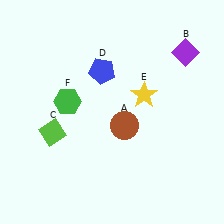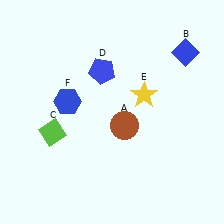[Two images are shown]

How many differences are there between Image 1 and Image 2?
There are 2 differences between the two images.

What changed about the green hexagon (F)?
In Image 1, F is green. In Image 2, it changed to blue.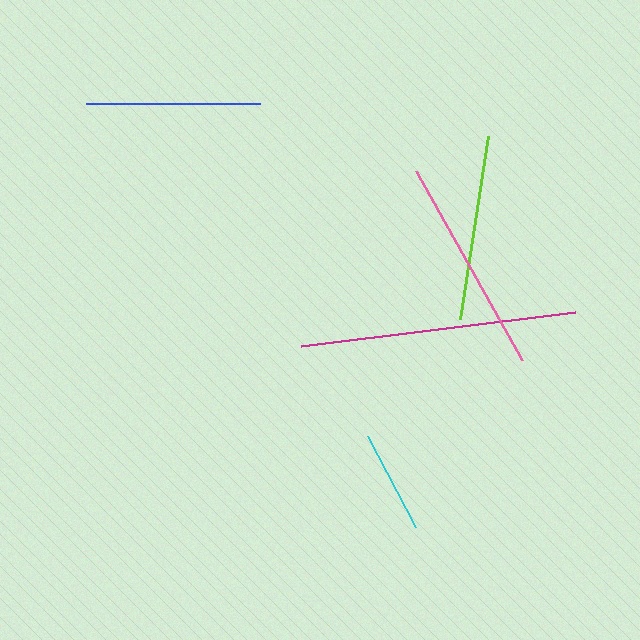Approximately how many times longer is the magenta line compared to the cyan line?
The magenta line is approximately 2.7 times the length of the cyan line.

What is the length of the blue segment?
The blue segment is approximately 174 pixels long.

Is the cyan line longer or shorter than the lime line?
The lime line is longer than the cyan line.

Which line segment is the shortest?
The cyan line is the shortest at approximately 103 pixels.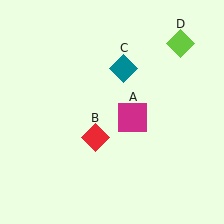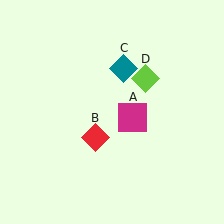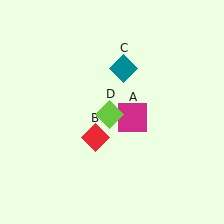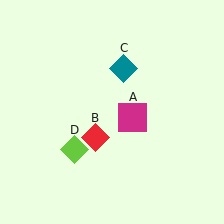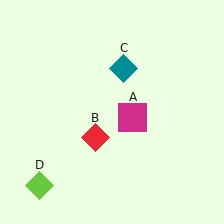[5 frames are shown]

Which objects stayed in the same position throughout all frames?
Magenta square (object A) and red diamond (object B) and teal diamond (object C) remained stationary.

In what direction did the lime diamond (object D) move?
The lime diamond (object D) moved down and to the left.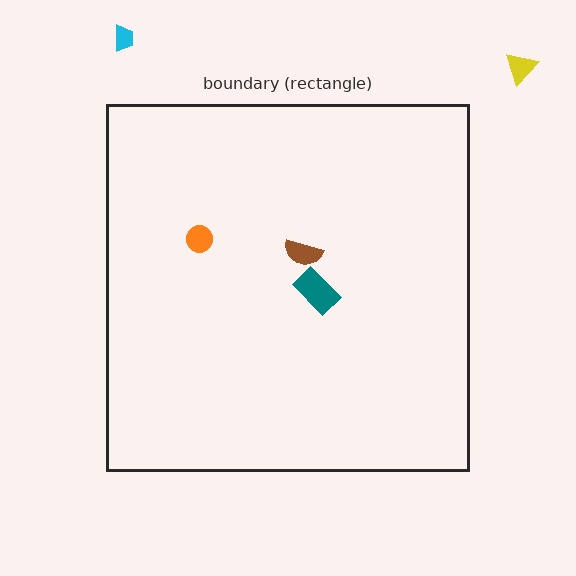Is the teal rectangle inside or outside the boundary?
Inside.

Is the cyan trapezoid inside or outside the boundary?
Outside.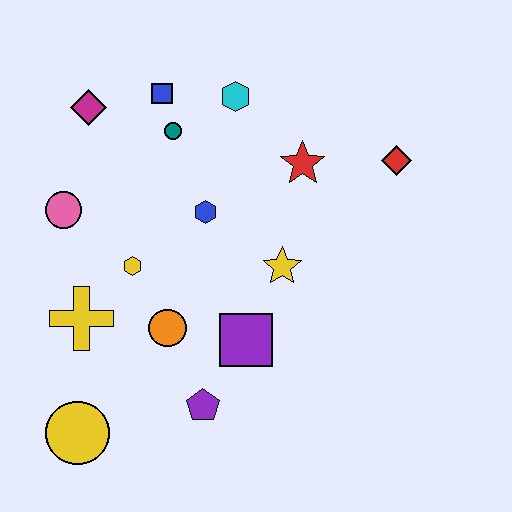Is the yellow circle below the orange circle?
Yes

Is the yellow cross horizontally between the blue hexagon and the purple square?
No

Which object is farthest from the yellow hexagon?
The red diamond is farthest from the yellow hexagon.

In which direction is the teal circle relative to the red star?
The teal circle is to the left of the red star.